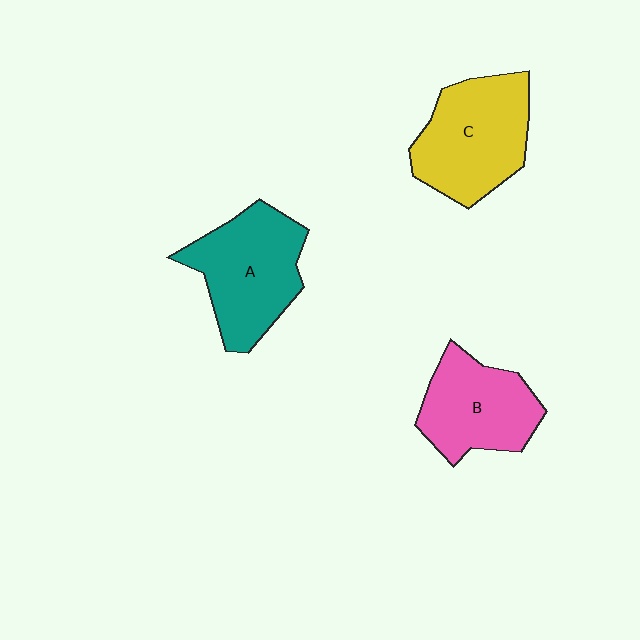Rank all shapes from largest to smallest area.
From largest to smallest: C (yellow), A (teal), B (pink).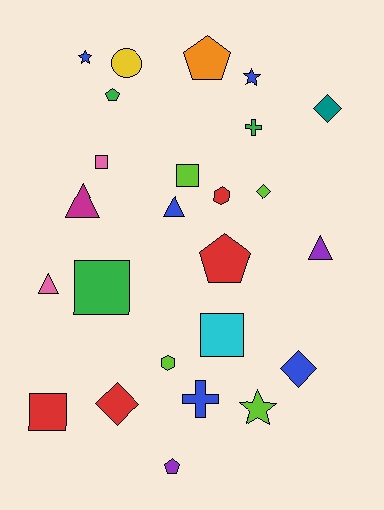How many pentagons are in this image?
There are 4 pentagons.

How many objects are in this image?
There are 25 objects.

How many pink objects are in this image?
There are 2 pink objects.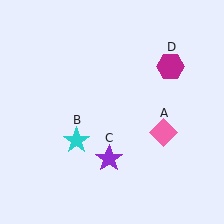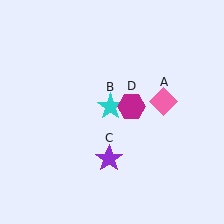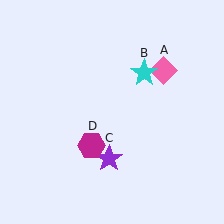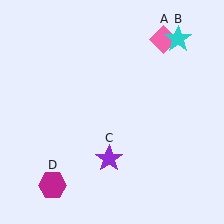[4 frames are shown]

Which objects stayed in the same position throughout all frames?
Purple star (object C) remained stationary.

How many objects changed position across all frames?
3 objects changed position: pink diamond (object A), cyan star (object B), magenta hexagon (object D).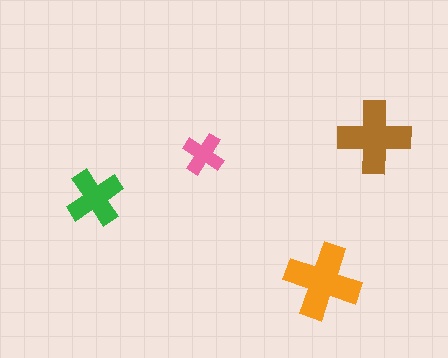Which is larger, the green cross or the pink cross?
The green one.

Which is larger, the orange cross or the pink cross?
The orange one.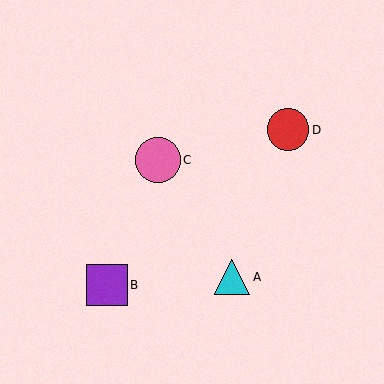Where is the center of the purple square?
The center of the purple square is at (107, 285).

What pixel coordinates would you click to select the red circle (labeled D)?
Click at (288, 130) to select the red circle D.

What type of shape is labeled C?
Shape C is a pink circle.